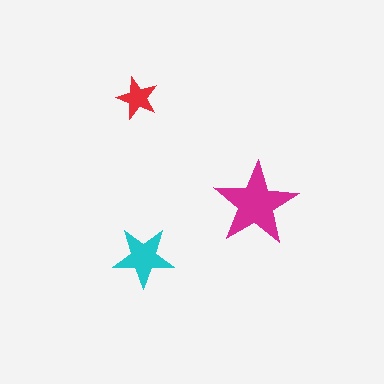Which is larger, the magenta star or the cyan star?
The magenta one.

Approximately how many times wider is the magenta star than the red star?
About 2 times wider.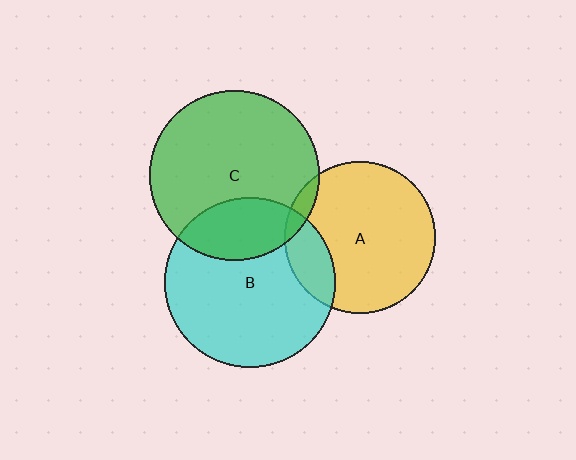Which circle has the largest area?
Circle B (cyan).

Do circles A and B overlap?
Yes.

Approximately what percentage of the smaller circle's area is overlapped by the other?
Approximately 20%.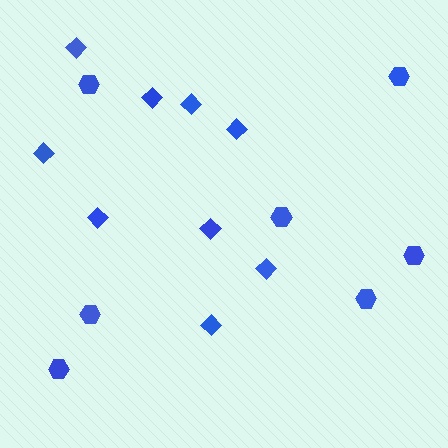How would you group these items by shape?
There are 2 groups: one group of diamonds (9) and one group of hexagons (7).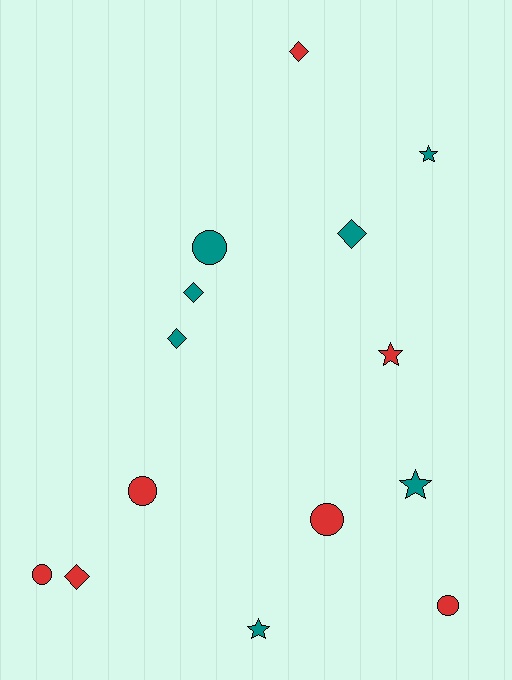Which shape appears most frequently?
Diamond, with 5 objects.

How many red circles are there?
There are 4 red circles.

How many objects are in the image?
There are 14 objects.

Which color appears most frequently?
Red, with 7 objects.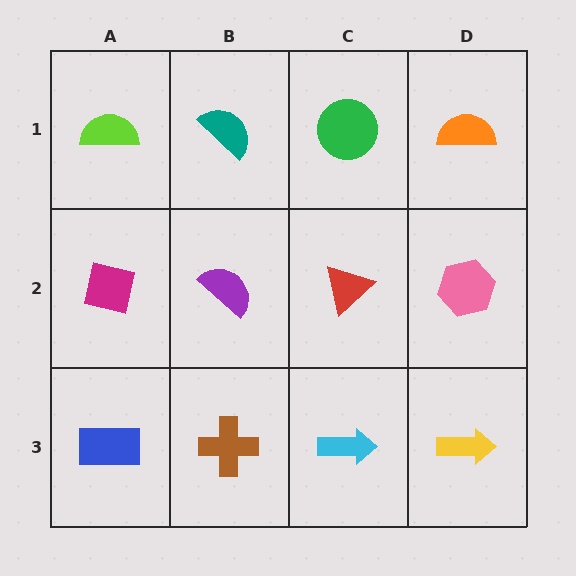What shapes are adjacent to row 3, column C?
A red triangle (row 2, column C), a brown cross (row 3, column B), a yellow arrow (row 3, column D).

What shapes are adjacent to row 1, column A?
A magenta square (row 2, column A), a teal semicircle (row 1, column B).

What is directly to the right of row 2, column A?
A purple semicircle.